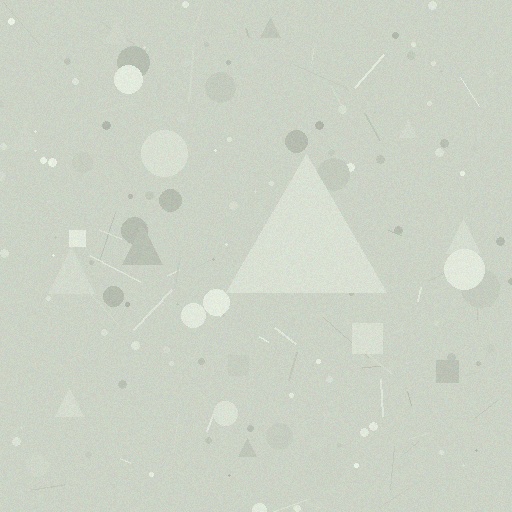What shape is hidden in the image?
A triangle is hidden in the image.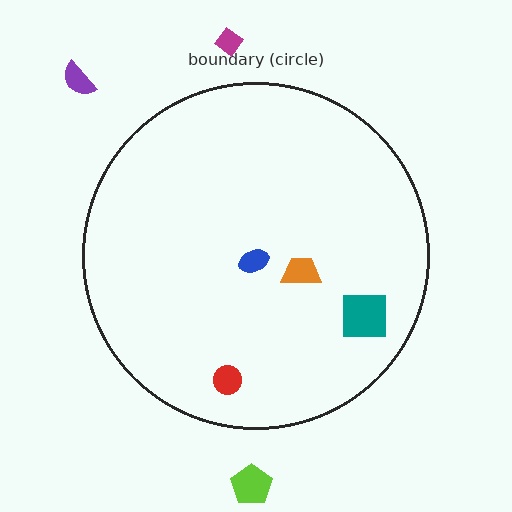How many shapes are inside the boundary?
4 inside, 3 outside.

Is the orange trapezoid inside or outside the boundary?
Inside.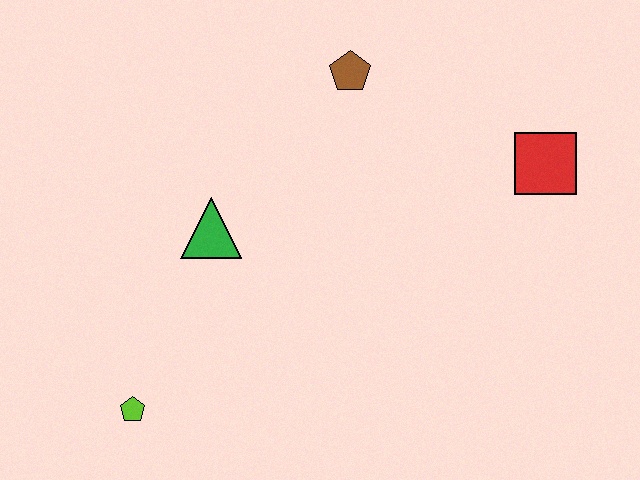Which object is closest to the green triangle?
The lime pentagon is closest to the green triangle.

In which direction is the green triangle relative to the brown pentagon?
The green triangle is below the brown pentagon.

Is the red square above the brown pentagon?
No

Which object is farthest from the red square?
The lime pentagon is farthest from the red square.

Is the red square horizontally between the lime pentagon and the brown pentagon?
No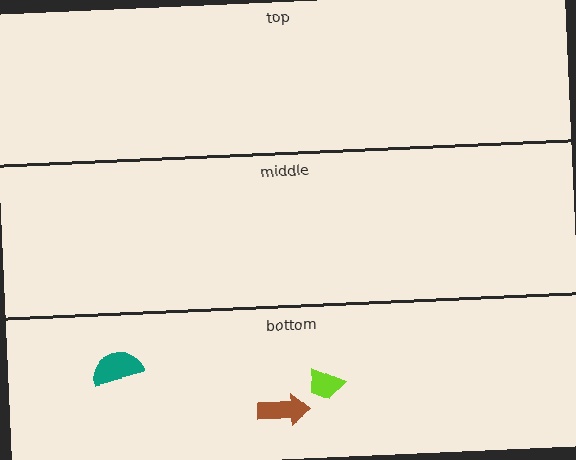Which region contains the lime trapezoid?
The bottom region.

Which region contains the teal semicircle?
The bottom region.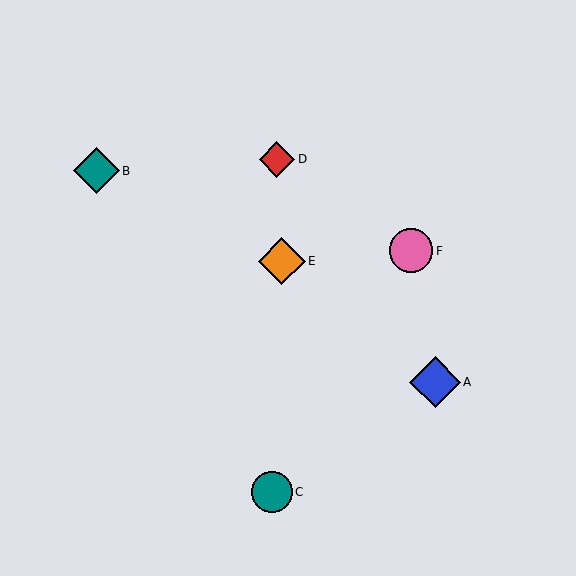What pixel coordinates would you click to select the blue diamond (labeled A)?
Click at (435, 382) to select the blue diamond A.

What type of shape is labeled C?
Shape C is a teal circle.